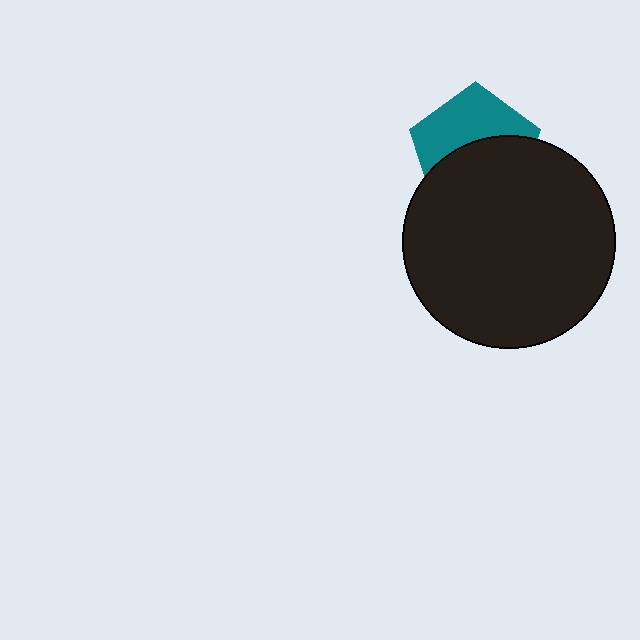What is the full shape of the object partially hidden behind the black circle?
The partially hidden object is a teal pentagon.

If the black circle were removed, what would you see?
You would see the complete teal pentagon.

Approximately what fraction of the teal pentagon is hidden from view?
Roughly 54% of the teal pentagon is hidden behind the black circle.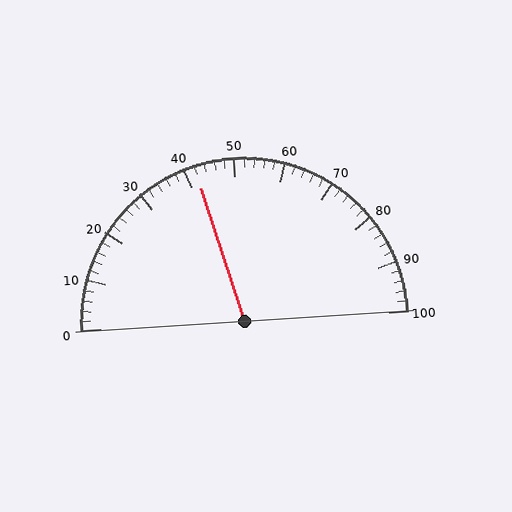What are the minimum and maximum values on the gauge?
The gauge ranges from 0 to 100.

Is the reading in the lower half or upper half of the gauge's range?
The reading is in the lower half of the range (0 to 100).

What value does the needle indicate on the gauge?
The needle indicates approximately 42.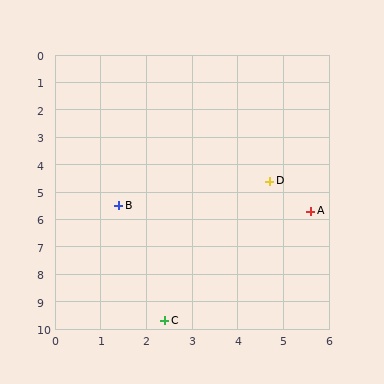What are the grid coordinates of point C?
Point C is at approximately (2.4, 9.7).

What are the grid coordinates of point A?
Point A is at approximately (5.6, 5.7).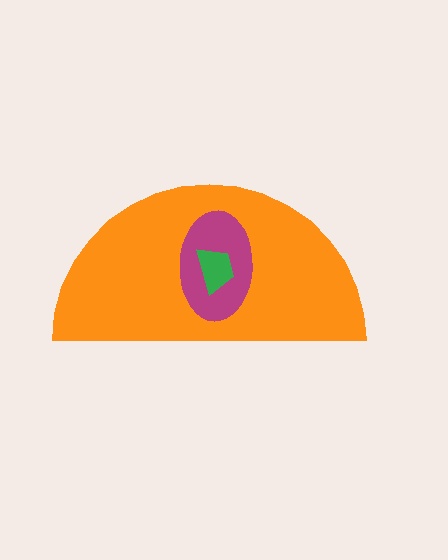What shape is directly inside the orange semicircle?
The magenta ellipse.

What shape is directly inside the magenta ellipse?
The green trapezoid.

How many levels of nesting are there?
3.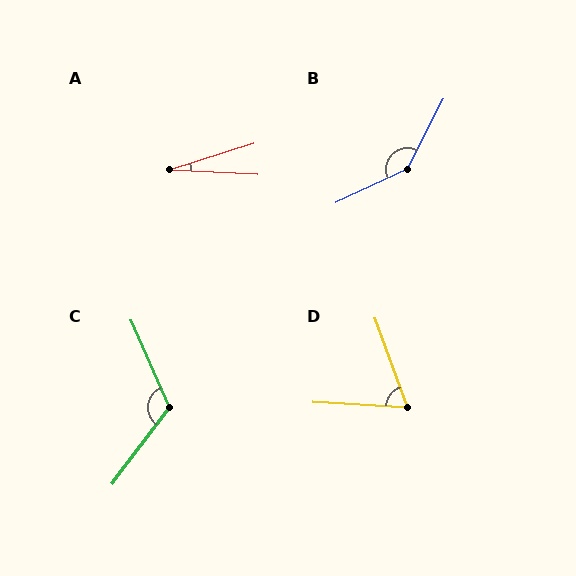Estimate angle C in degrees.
Approximately 119 degrees.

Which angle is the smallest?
A, at approximately 20 degrees.